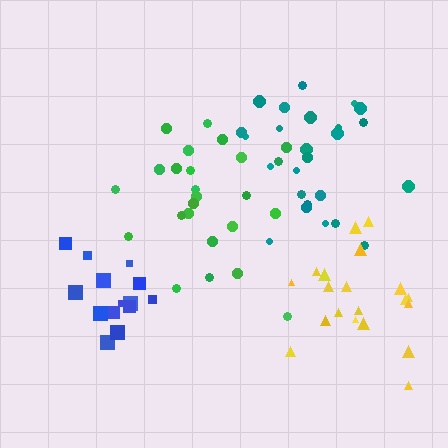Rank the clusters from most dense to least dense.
blue, teal, yellow, green.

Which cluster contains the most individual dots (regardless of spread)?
Teal (25).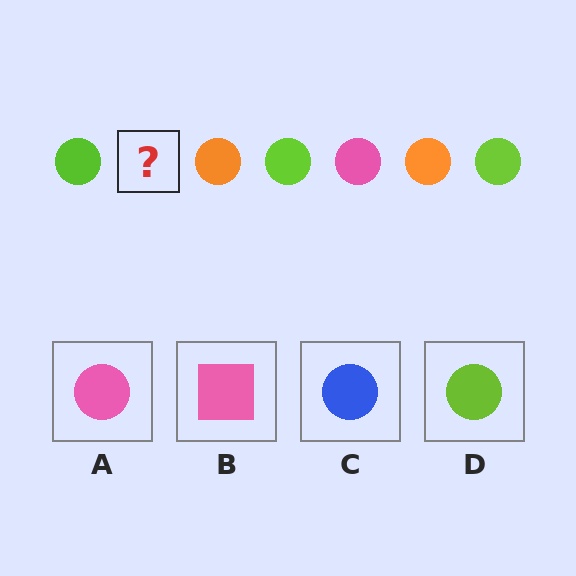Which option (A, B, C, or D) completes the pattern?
A.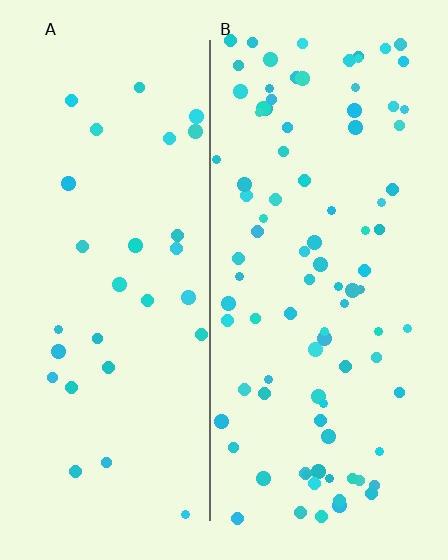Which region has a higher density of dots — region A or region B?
B (the right).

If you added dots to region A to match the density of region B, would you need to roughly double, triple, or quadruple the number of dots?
Approximately triple.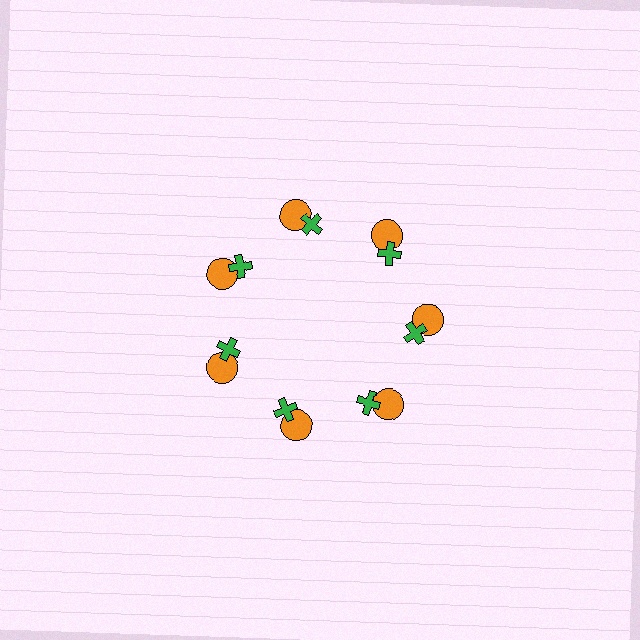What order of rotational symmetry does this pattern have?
This pattern has 7-fold rotational symmetry.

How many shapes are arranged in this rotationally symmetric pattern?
There are 14 shapes, arranged in 7 groups of 2.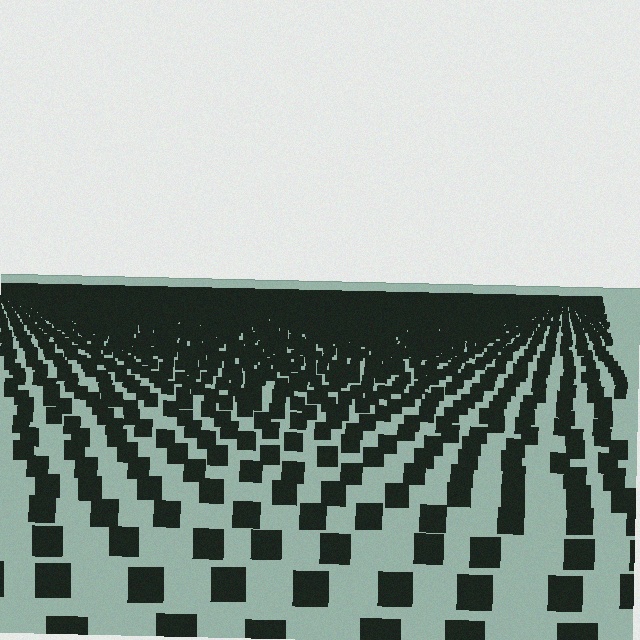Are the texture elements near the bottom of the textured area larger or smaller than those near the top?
Larger. Near the bottom, elements are closer to the viewer and appear at a bigger on-screen size.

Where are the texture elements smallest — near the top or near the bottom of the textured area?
Near the top.